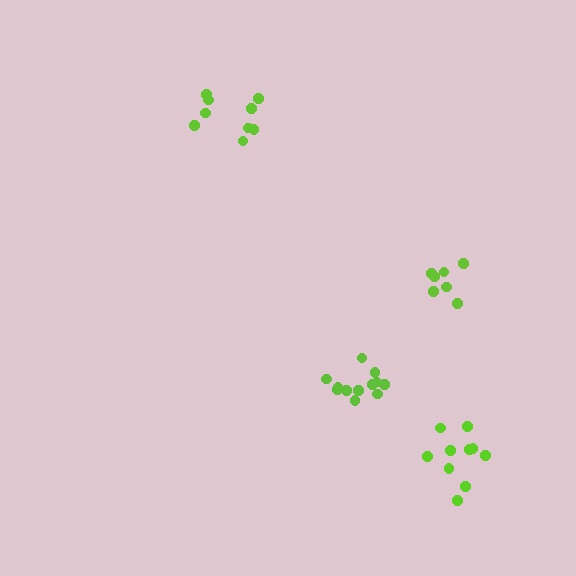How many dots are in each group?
Group 1: 12 dots, Group 2: 9 dots, Group 3: 7 dots, Group 4: 10 dots (38 total).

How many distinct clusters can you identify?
There are 4 distinct clusters.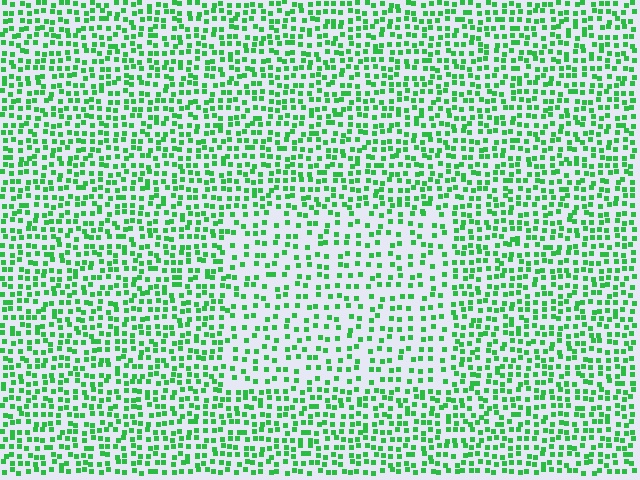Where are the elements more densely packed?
The elements are more densely packed outside the rectangle boundary.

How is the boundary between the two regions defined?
The boundary is defined by a change in element density (approximately 1.7x ratio). All elements are the same color, size, and shape.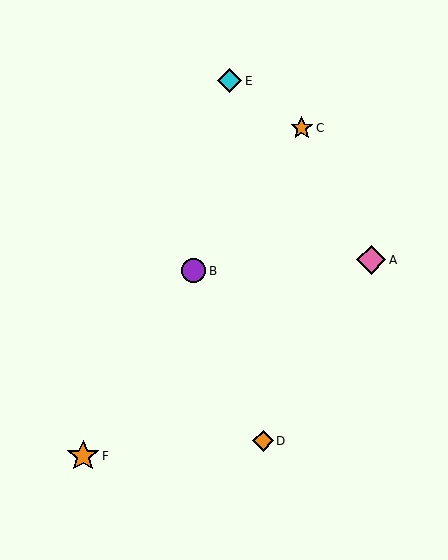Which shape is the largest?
The orange star (labeled F) is the largest.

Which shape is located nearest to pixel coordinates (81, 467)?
The orange star (labeled F) at (83, 456) is nearest to that location.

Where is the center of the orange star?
The center of the orange star is at (302, 128).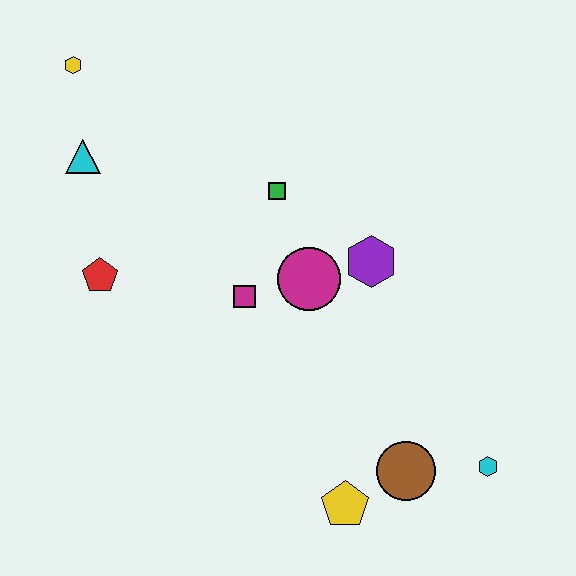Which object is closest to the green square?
The magenta circle is closest to the green square.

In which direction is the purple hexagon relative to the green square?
The purple hexagon is to the right of the green square.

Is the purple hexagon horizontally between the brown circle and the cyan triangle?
Yes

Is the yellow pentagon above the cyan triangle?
No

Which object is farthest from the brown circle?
The yellow hexagon is farthest from the brown circle.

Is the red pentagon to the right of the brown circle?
No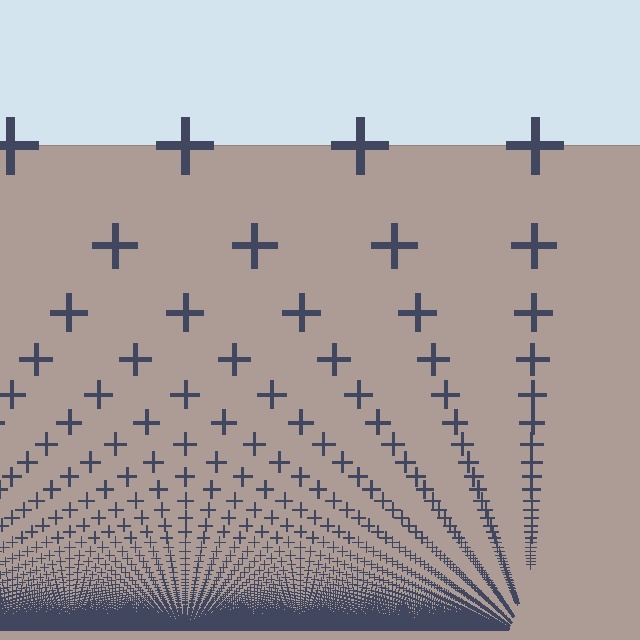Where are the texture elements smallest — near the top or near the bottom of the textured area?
Near the bottom.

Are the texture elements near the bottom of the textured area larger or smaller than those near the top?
Smaller. The gradient is inverted — elements near the bottom are smaller and denser.